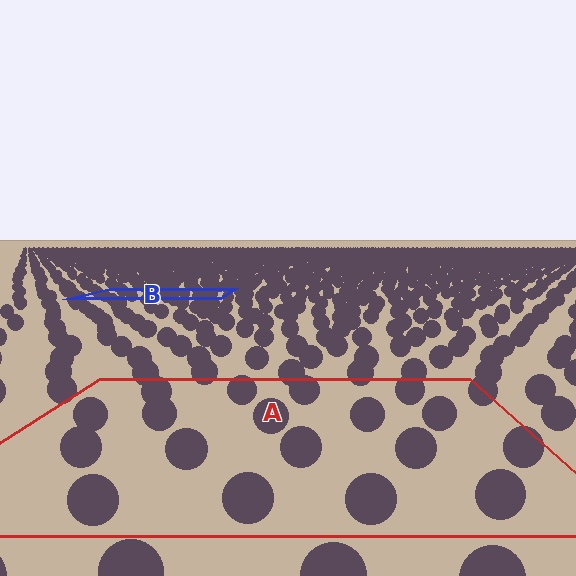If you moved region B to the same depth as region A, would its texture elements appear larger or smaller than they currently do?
They would appear larger. At a closer depth, the same texture elements are projected at a bigger on-screen size.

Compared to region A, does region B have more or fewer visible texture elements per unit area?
Region B has more texture elements per unit area — they are packed more densely because it is farther away.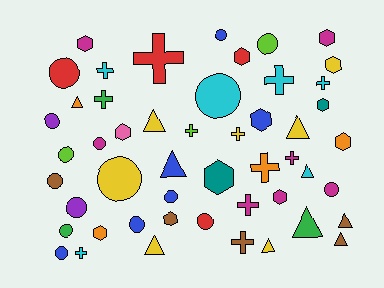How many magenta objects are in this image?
There are 7 magenta objects.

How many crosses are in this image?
There are 12 crosses.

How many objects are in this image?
There are 50 objects.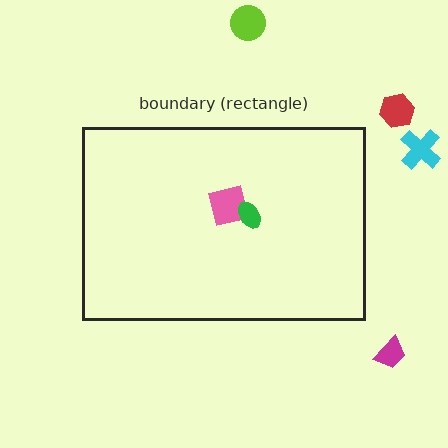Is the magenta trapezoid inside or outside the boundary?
Outside.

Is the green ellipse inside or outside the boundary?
Inside.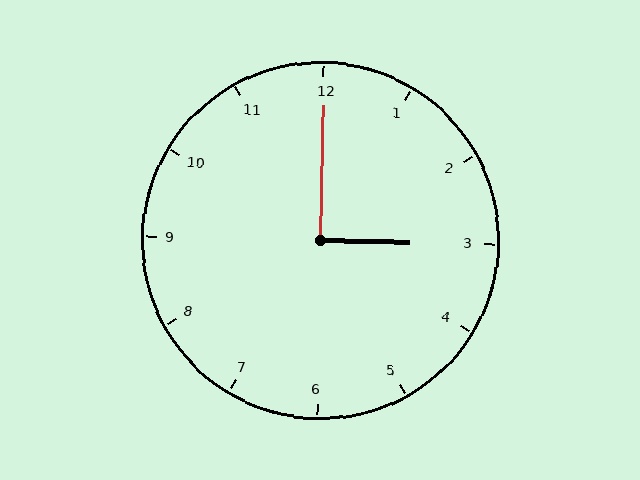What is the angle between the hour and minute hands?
Approximately 90 degrees.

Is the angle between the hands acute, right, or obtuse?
It is right.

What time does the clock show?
3:00.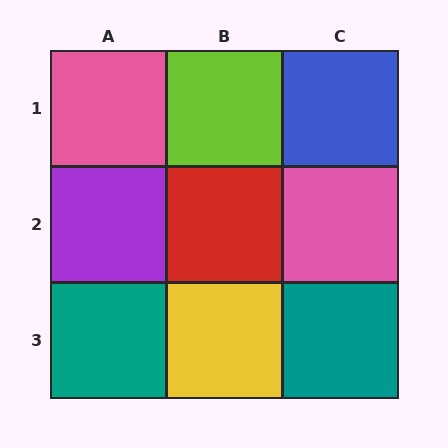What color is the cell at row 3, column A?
Teal.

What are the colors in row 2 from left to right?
Purple, red, pink.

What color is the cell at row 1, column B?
Lime.